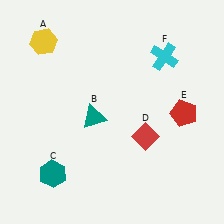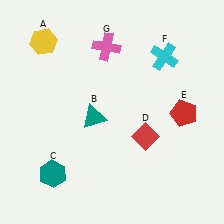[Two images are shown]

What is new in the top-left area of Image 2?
A pink cross (G) was added in the top-left area of Image 2.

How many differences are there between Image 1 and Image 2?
There is 1 difference between the two images.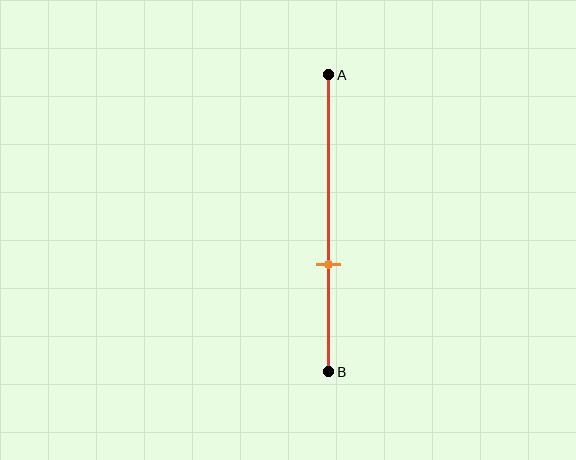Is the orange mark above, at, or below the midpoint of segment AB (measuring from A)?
The orange mark is below the midpoint of segment AB.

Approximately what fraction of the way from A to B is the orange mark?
The orange mark is approximately 65% of the way from A to B.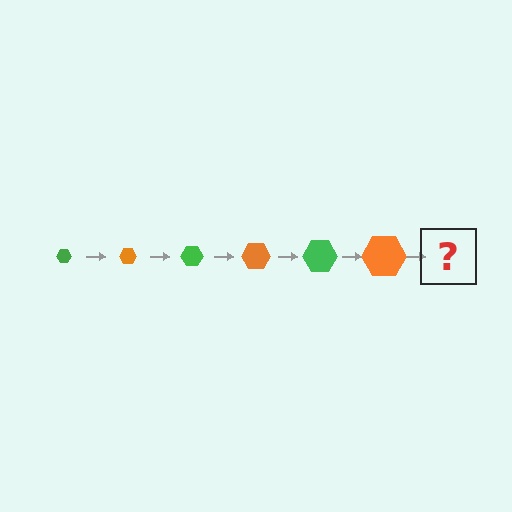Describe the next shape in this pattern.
It should be a green hexagon, larger than the previous one.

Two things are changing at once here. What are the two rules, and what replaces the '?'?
The two rules are that the hexagon grows larger each step and the color cycles through green and orange. The '?' should be a green hexagon, larger than the previous one.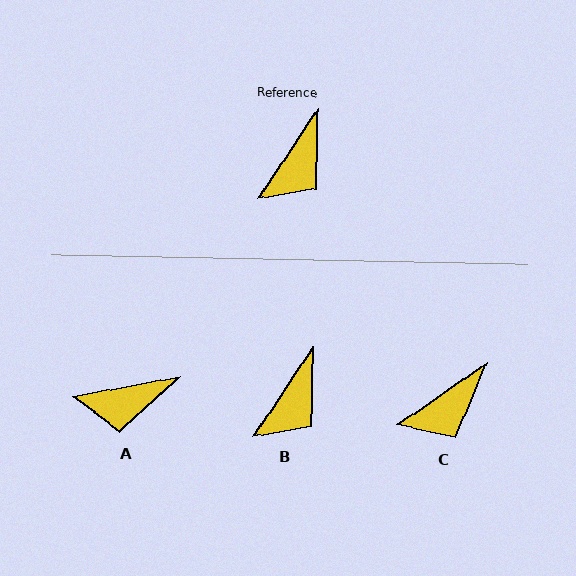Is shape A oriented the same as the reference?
No, it is off by about 46 degrees.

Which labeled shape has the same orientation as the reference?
B.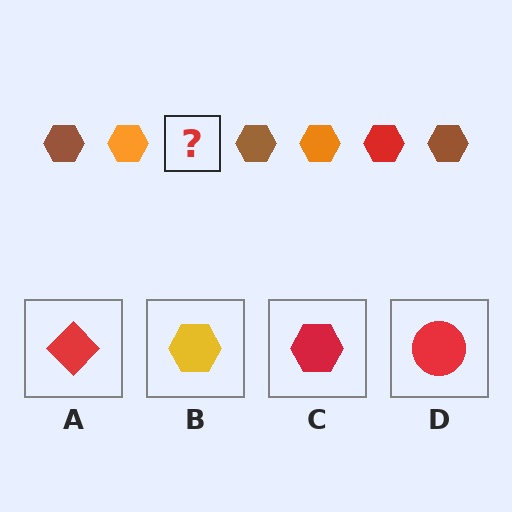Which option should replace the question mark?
Option C.